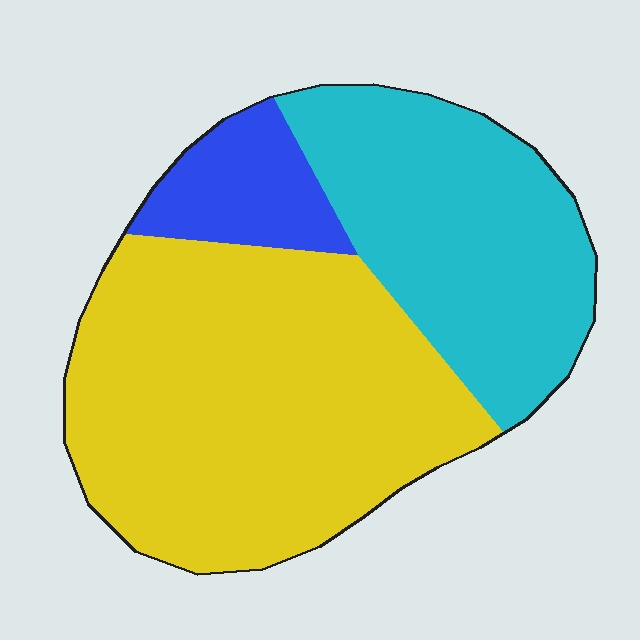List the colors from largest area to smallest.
From largest to smallest: yellow, cyan, blue.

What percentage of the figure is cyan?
Cyan takes up about one third (1/3) of the figure.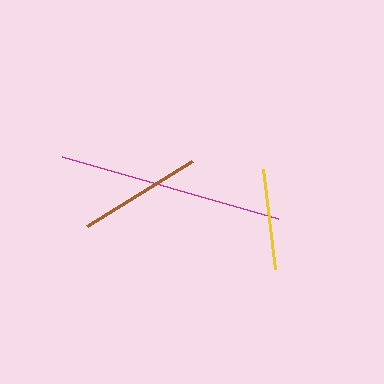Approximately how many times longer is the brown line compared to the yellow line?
The brown line is approximately 1.2 times the length of the yellow line.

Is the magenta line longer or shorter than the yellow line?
The magenta line is longer than the yellow line.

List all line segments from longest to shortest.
From longest to shortest: magenta, brown, yellow.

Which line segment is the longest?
The magenta line is the longest at approximately 224 pixels.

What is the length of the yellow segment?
The yellow segment is approximately 101 pixels long.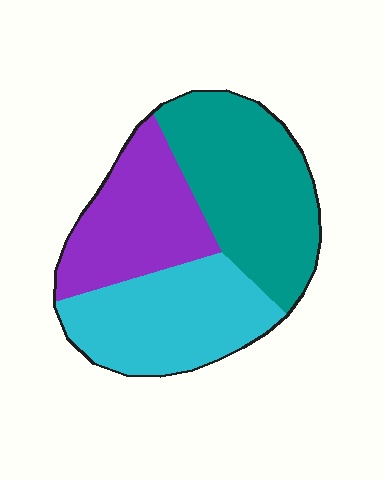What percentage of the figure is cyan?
Cyan takes up about one third (1/3) of the figure.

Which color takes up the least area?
Purple, at roughly 30%.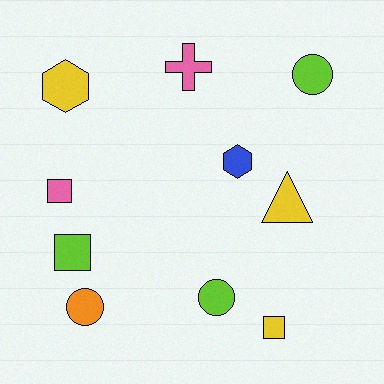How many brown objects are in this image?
There are no brown objects.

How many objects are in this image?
There are 10 objects.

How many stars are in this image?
There are no stars.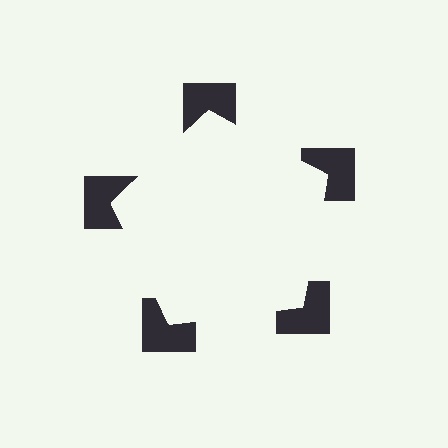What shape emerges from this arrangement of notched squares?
An illusory pentagon — its edges are inferred from the aligned wedge cuts in the notched squares, not physically drawn.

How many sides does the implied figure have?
5 sides.